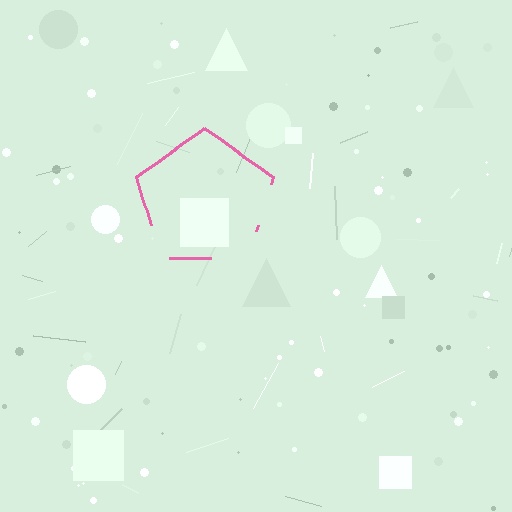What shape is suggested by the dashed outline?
The dashed outline suggests a pentagon.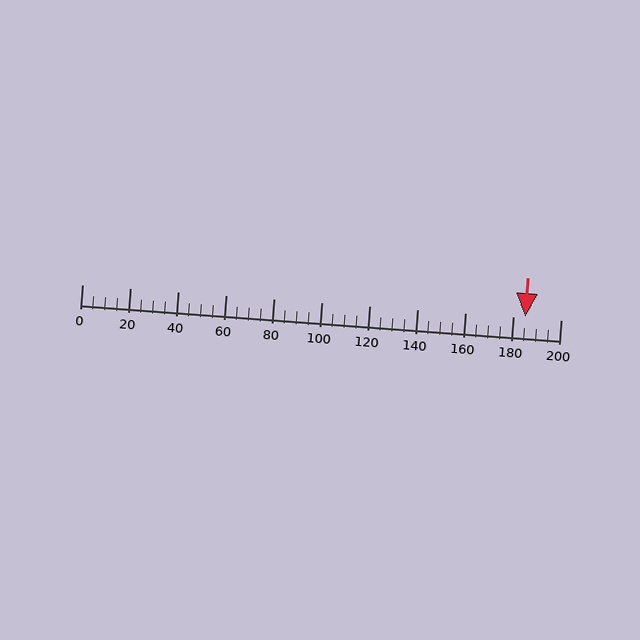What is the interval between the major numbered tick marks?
The major tick marks are spaced 20 units apart.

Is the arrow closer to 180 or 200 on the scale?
The arrow is closer to 180.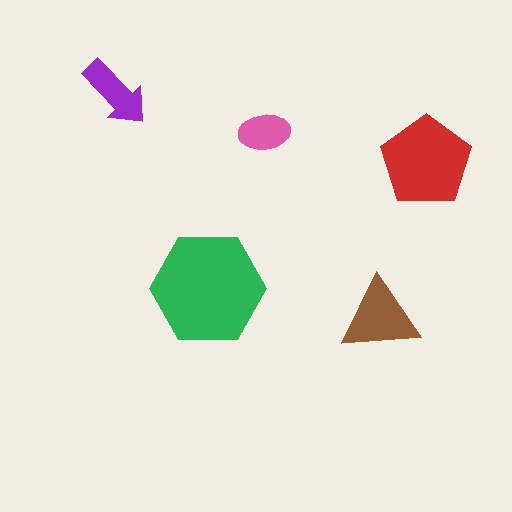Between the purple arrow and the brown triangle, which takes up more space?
The brown triangle.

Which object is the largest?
The green hexagon.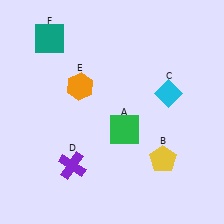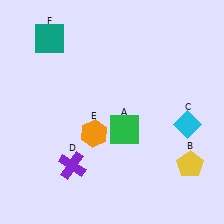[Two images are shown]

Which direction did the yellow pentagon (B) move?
The yellow pentagon (B) moved right.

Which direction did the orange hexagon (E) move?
The orange hexagon (E) moved down.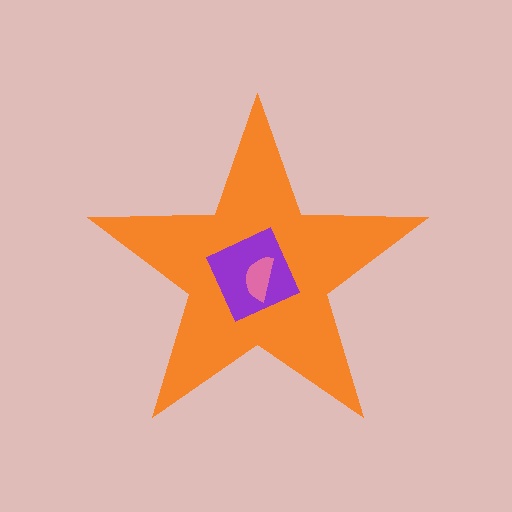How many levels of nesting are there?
3.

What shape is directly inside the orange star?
The purple square.